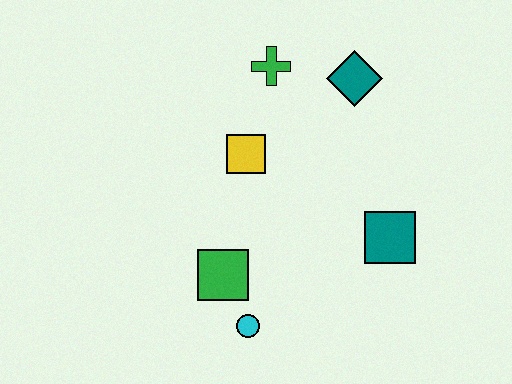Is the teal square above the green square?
Yes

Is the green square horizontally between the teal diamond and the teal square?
No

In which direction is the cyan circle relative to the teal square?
The cyan circle is to the left of the teal square.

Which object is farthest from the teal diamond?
The cyan circle is farthest from the teal diamond.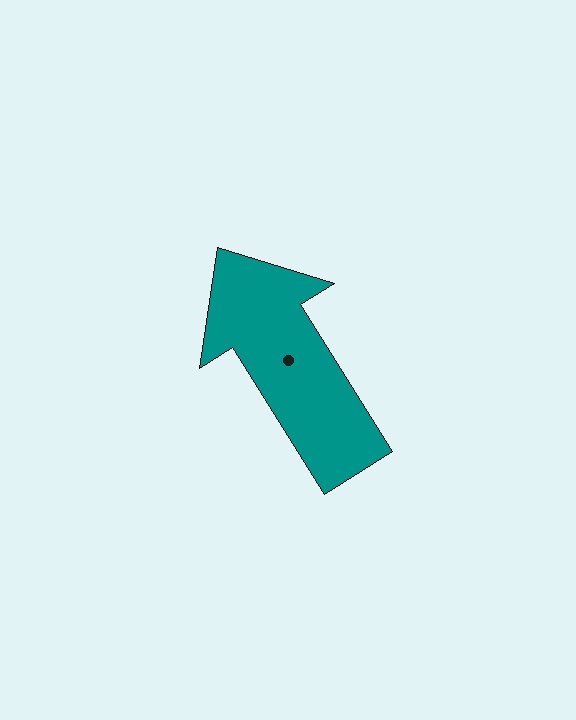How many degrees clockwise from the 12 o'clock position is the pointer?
Approximately 328 degrees.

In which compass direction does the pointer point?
Northwest.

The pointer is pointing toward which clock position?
Roughly 11 o'clock.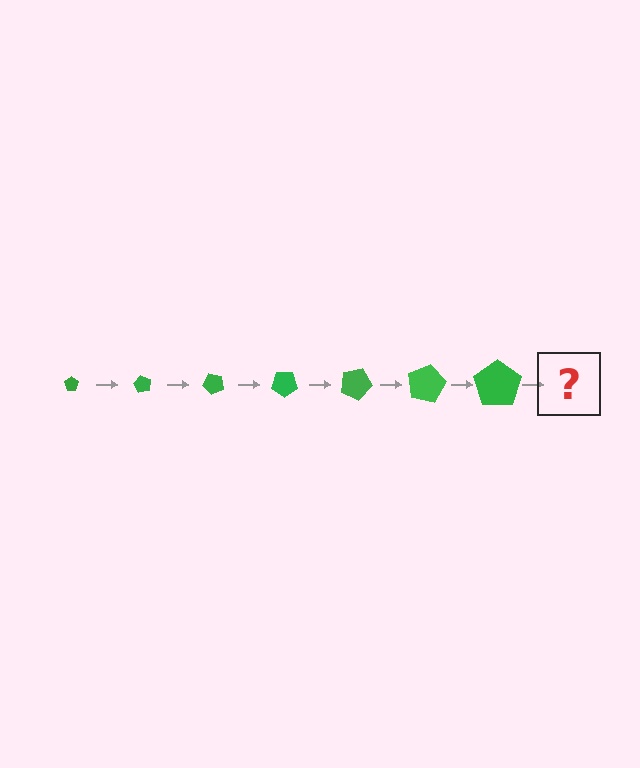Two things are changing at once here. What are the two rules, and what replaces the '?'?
The two rules are that the pentagon grows larger each step and it rotates 60 degrees each step. The '?' should be a pentagon, larger than the previous one and rotated 420 degrees from the start.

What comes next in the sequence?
The next element should be a pentagon, larger than the previous one and rotated 420 degrees from the start.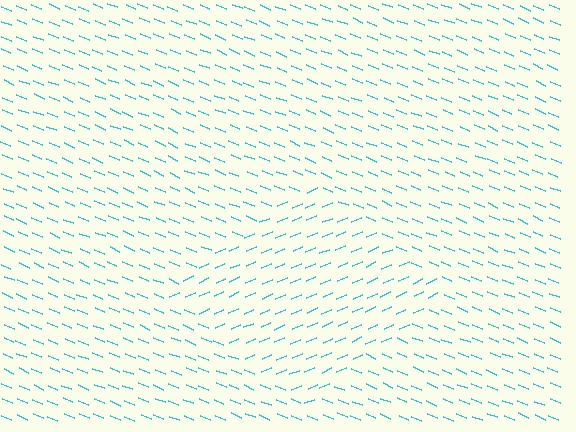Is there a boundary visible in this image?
Yes, there is a texture boundary formed by a change in line orientation.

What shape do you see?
I see a diamond.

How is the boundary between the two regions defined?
The boundary is defined purely by a change in line orientation (approximately 45 degrees difference). All lines are the same color and thickness.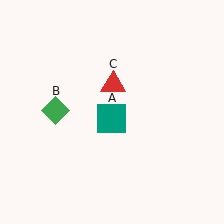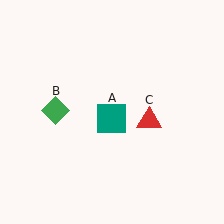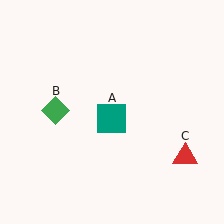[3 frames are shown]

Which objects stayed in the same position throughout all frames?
Teal square (object A) and green diamond (object B) remained stationary.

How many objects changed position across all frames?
1 object changed position: red triangle (object C).